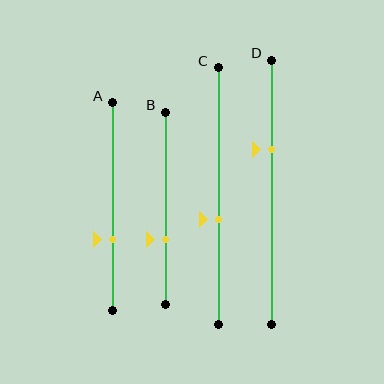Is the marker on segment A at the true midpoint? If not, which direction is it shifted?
No, the marker on segment A is shifted downward by about 16% of the segment length.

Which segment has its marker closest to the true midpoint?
Segment C has its marker closest to the true midpoint.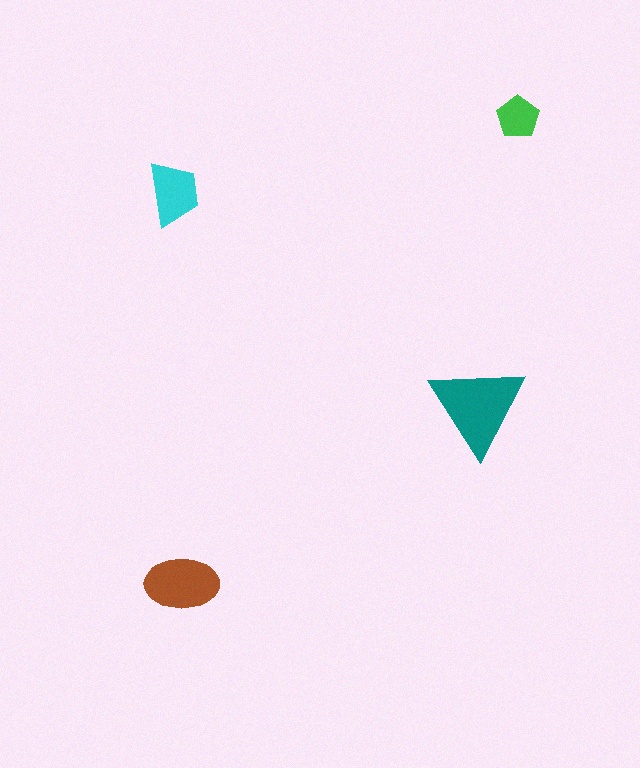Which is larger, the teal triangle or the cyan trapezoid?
The teal triangle.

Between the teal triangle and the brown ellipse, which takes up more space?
The teal triangle.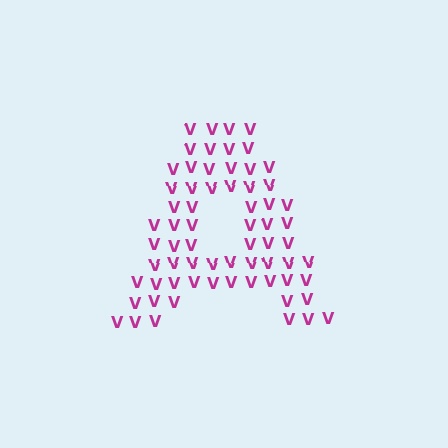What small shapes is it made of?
It is made of small letter V's.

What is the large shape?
The large shape is the letter A.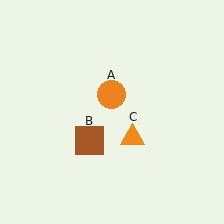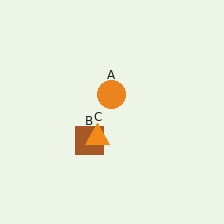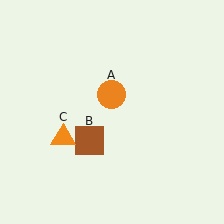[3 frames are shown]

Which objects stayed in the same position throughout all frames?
Orange circle (object A) and brown square (object B) remained stationary.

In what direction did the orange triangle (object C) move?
The orange triangle (object C) moved left.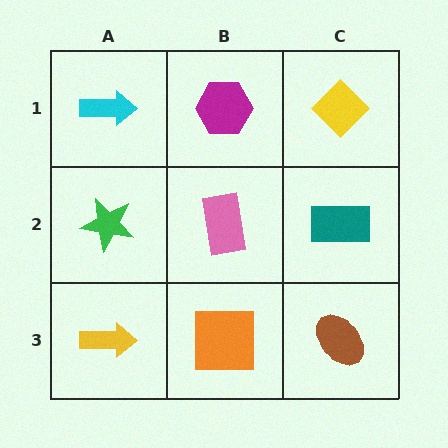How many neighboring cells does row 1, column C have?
2.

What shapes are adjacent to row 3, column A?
A green star (row 2, column A), an orange square (row 3, column B).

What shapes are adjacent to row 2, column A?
A cyan arrow (row 1, column A), a yellow arrow (row 3, column A), a pink rectangle (row 2, column B).